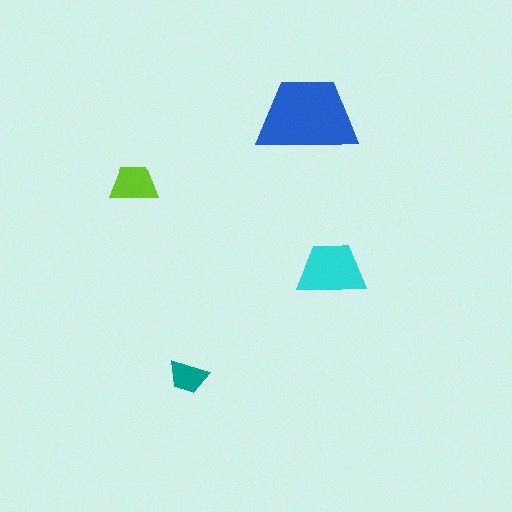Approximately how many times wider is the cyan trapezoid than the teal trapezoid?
About 1.5 times wider.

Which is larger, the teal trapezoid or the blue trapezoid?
The blue one.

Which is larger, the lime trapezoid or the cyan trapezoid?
The cyan one.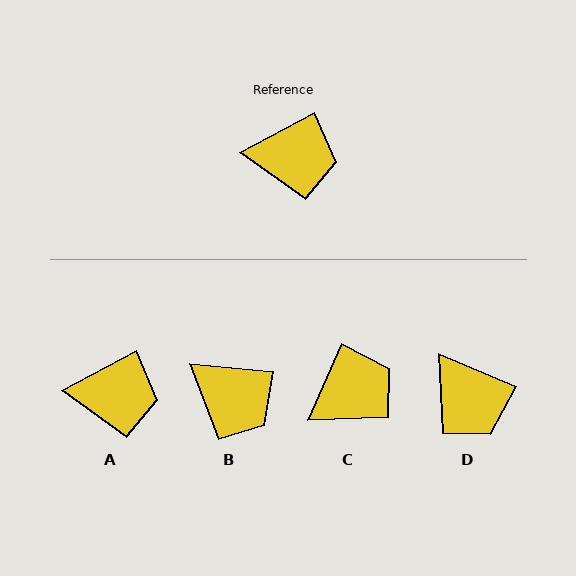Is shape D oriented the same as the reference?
No, it is off by about 51 degrees.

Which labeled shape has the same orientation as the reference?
A.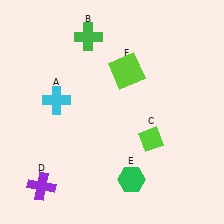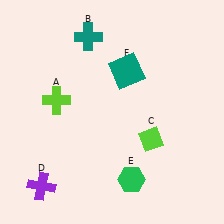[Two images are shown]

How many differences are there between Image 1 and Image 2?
There are 3 differences between the two images.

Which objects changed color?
A changed from cyan to lime. B changed from green to teal. F changed from lime to teal.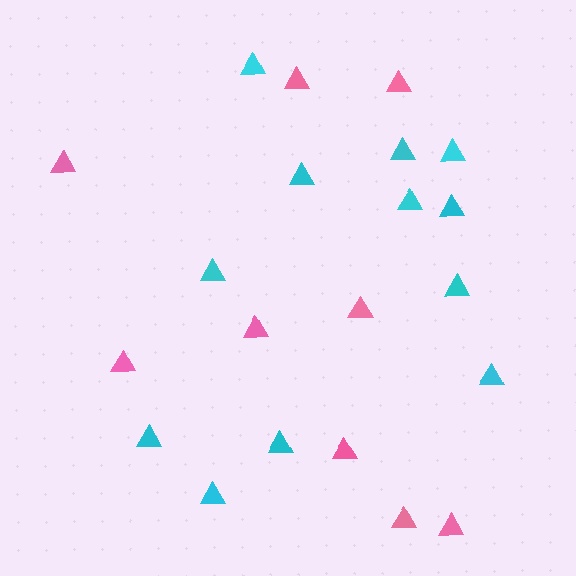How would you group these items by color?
There are 2 groups: one group of pink triangles (9) and one group of cyan triangles (12).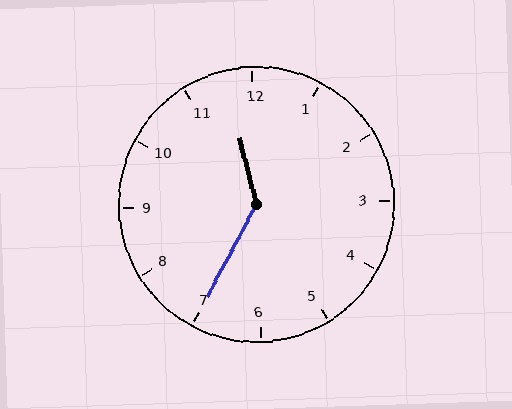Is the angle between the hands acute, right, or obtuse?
It is obtuse.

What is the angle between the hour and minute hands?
Approximately 138 degrees.